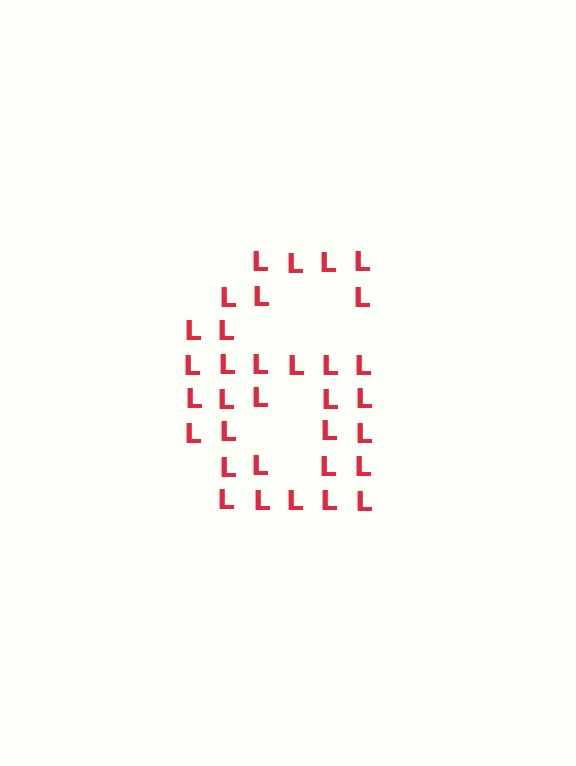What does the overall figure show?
The overall figure shows the digit 6.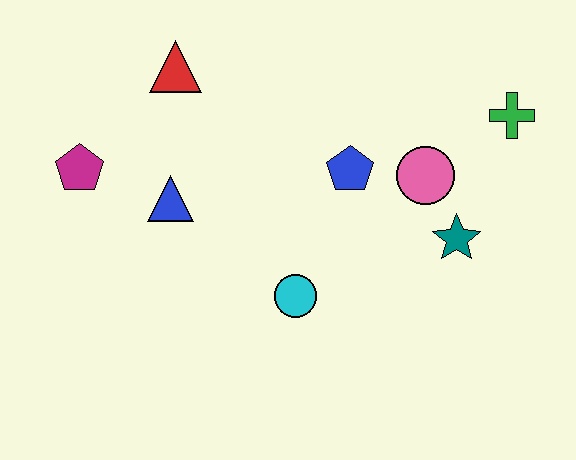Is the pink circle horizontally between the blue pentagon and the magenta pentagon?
No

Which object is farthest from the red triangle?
The green cross is farthest from the red triangle.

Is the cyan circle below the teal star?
Yes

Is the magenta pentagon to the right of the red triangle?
No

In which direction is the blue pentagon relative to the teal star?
The blue pentagon is to the left of the teal star.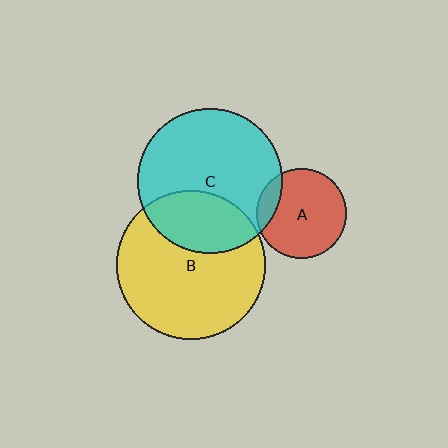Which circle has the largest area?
Circle B (yellow).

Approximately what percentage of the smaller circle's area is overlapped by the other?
Approximately 15%.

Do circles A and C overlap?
Yes.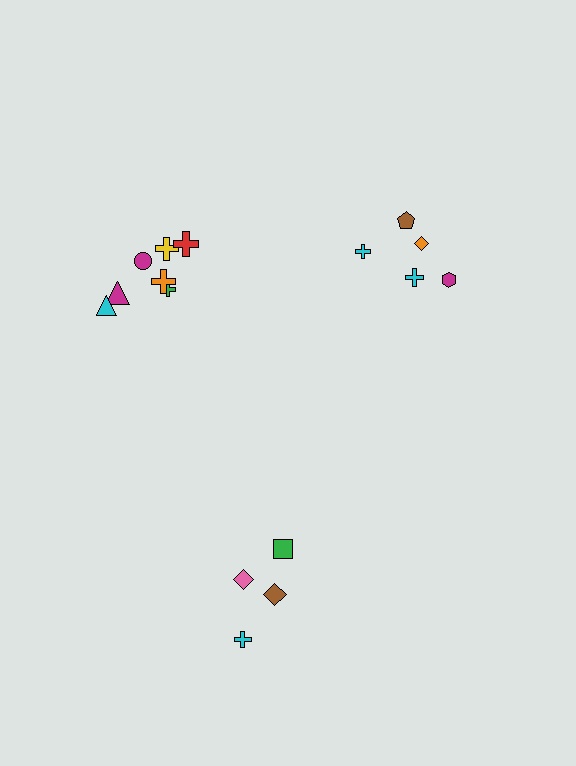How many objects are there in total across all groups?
There are 16 objects.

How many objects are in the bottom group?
There are 4 objects.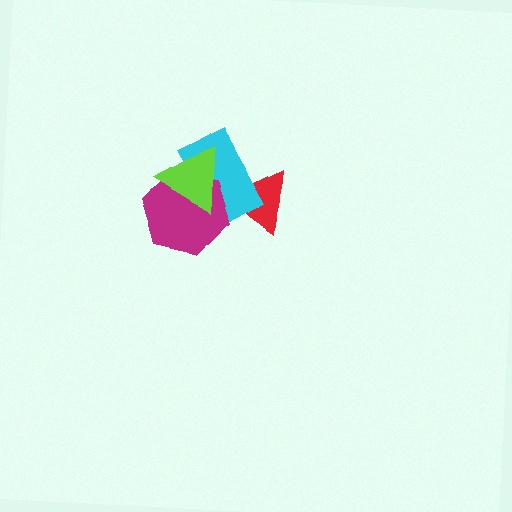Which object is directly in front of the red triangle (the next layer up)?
The cyan rectangle is directly in front of the red triangle.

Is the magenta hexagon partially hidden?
Yes, it is partially covered by another shape.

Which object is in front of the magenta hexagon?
The lime triangle is in front of the magenta hexagon.